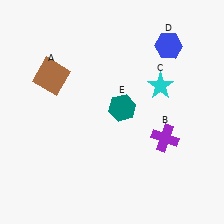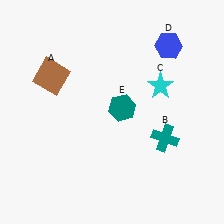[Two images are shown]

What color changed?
The cross (B) changed from purple in Image 1 to teal in Image 2.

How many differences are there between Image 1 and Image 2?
There is 1 difference between the two images.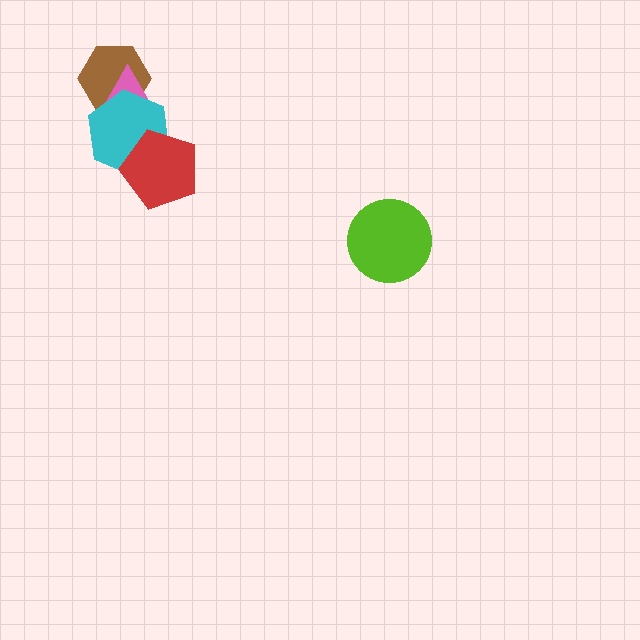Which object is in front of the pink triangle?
The cyan hexagon is in front of the pink triangle.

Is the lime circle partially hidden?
No, no other shape covers it.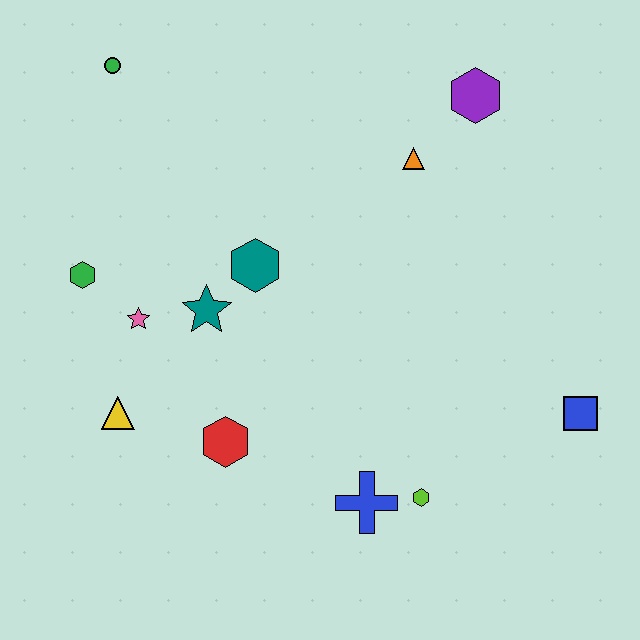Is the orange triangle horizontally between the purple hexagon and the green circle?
Yes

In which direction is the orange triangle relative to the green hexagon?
The orange triangle is to the right of the green hexagon.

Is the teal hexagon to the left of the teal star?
No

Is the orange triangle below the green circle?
Yes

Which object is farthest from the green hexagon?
The blue square is farthest from the green hexagon.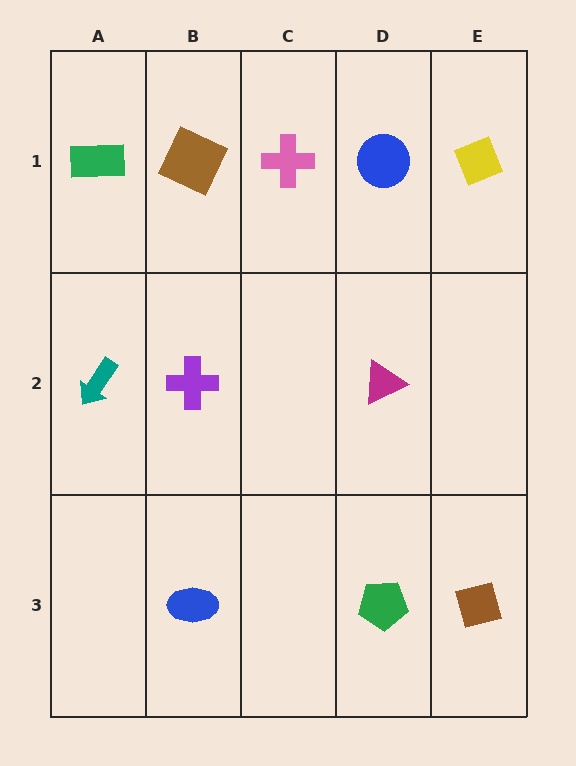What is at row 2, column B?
A purple cross.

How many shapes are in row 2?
3 shapes.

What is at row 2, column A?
A teal arrow.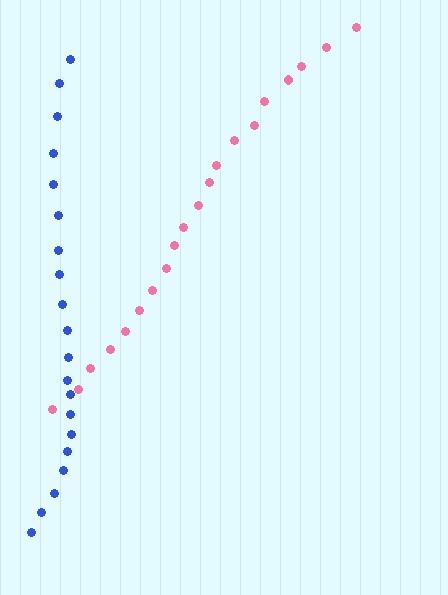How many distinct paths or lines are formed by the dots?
There are 2 distinct paths.